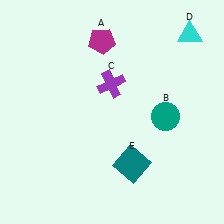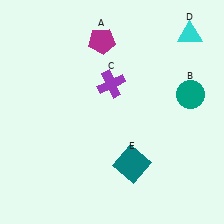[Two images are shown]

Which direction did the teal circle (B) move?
The teal circle (B) moved right.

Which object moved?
The teal circle (B) moved right.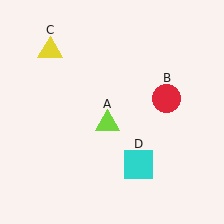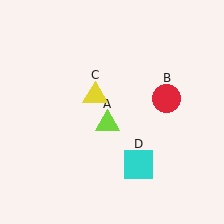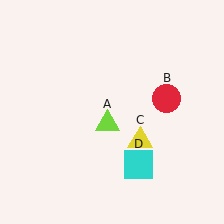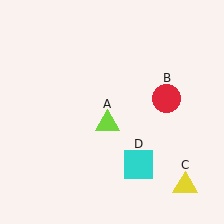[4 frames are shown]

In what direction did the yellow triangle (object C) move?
The yellow triangle (object C) moved down and to the right.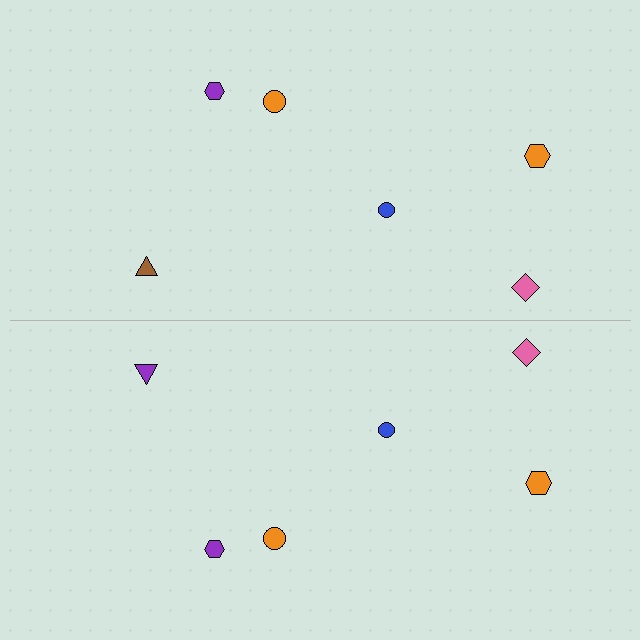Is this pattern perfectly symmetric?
No, the pattern is not perfectly symmetric. The purple triangle on the bottom side breaks the symmetry — its mirror counterpart is brown.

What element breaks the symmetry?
The purple triangle on the bottom side breaks the symmetry — its mirror counterpart is brown.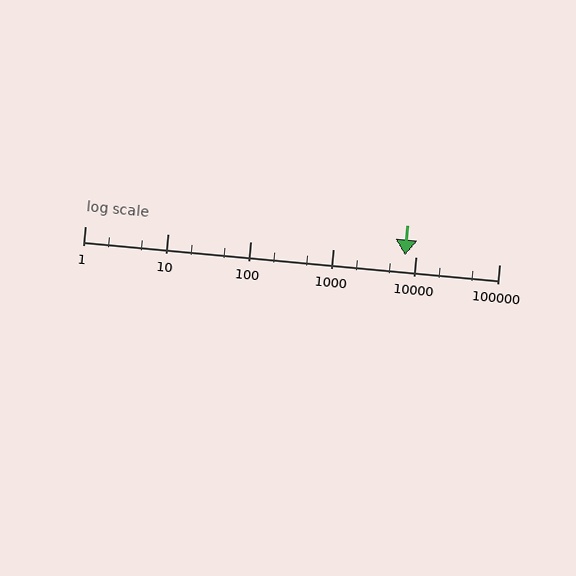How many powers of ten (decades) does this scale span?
The scale spans 5 decades, from 1 to 100000.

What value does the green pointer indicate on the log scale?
The pointer indicates approximately 7300.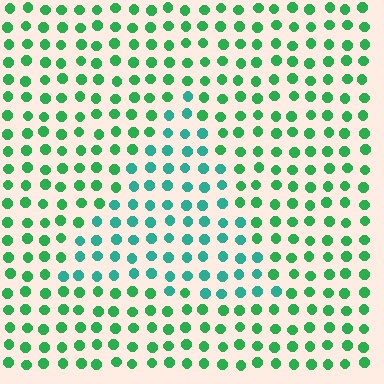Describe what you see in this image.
The image is filled with small green elements in a uniform arrangement. A triangle-shaped region is visible where the elements are tinted to a slightly different hue, forming a subtle color boundary.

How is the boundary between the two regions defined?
The boundary is defined purely by a slight shift in hue (about 32 degrees). Spacing, size, and orientation are identical on both sides.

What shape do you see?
I see a triangle.